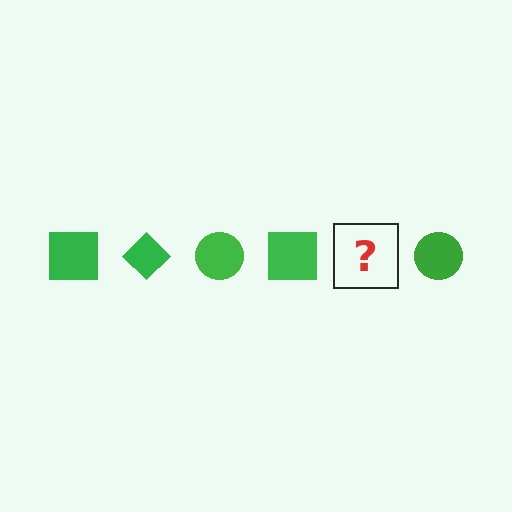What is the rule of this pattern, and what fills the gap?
The rule is that the pattern cycles through square, diamond, circle shapes in green. The gap should be filled with a green diamond.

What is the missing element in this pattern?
The missing element is a green diamond.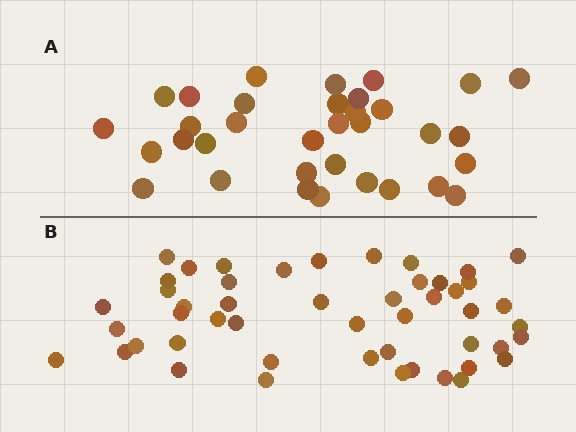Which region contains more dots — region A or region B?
Region B (the bottom region) has more dots.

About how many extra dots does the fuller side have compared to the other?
Region B has approximately 15 more dots than region A.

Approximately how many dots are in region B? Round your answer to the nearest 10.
About 50 dots. (The exact count is 49, which rounds to 50.)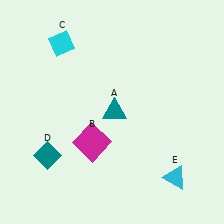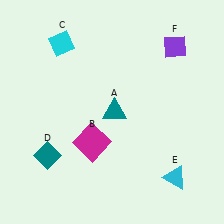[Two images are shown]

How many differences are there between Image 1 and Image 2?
There is 1 difference between the two images.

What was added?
A purple diamond (F) was added in Image 2.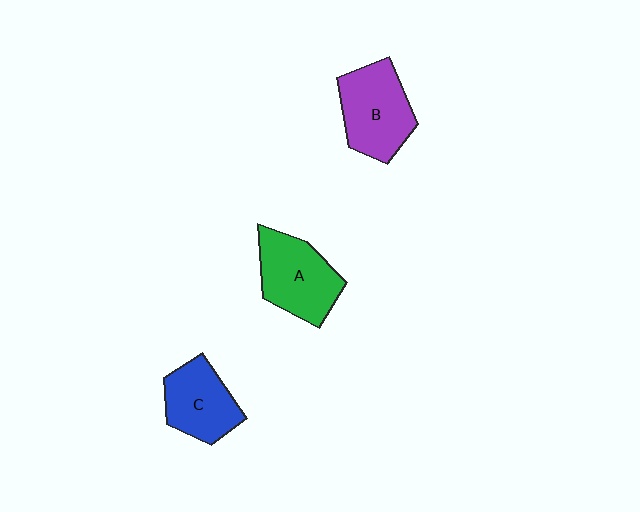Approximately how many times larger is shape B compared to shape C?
Approximately 1.2 times.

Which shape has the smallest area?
Shape C (blue).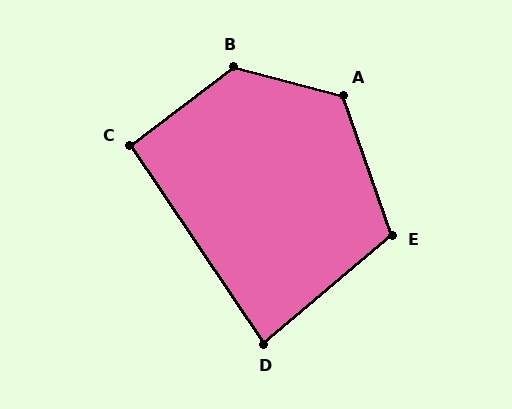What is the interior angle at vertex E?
Approximately 111 degrees (obtuse).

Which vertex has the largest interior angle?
B, at approximately 128 degrees.